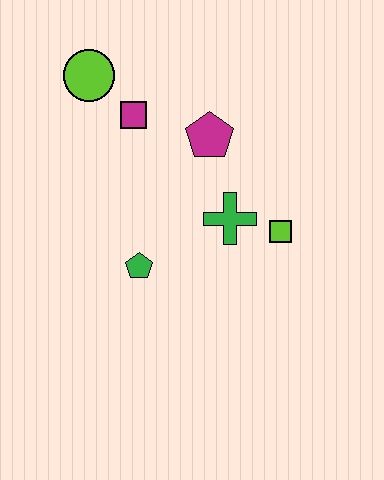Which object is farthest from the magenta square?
The lime square is farthest from the magenta square.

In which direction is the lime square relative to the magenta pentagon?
The lime square is below the magenta pentagon.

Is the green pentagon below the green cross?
Yes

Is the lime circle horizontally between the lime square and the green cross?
No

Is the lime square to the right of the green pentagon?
Yes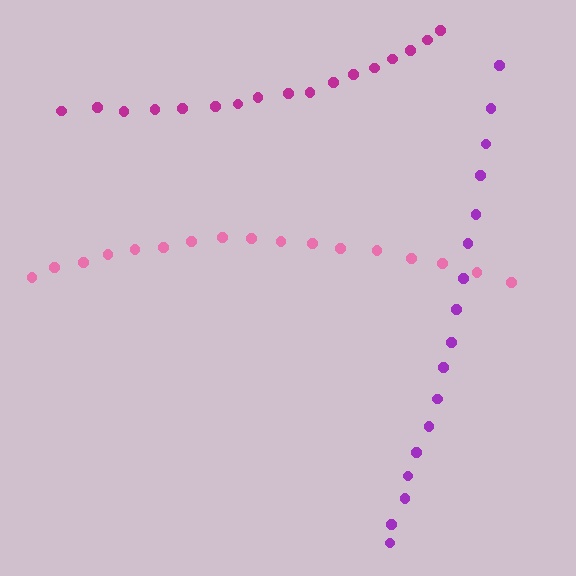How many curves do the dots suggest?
There are 3 distinct paths.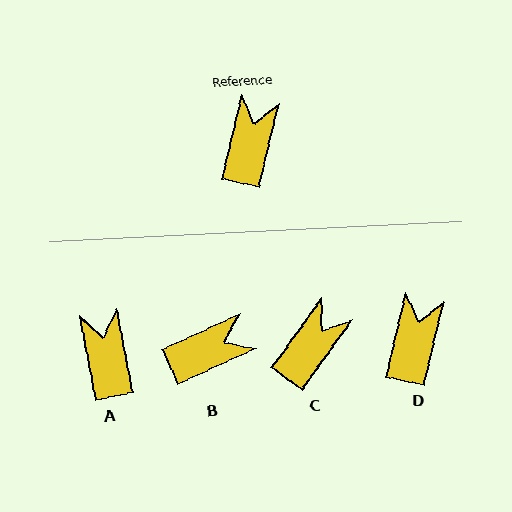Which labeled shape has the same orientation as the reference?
D.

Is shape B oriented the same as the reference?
No, it is off by about 52 degrees.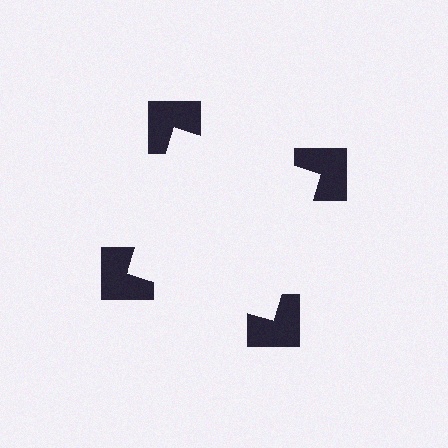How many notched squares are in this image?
There are 4 — one at each vertex of the illusory square.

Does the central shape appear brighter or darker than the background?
It typically appears slightly brighter than the background, even though no actual brightness change is drawn.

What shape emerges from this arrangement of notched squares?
An illusory square — its edges are inferred from the aligned wedge cuts in the notched squares, not physically drawn.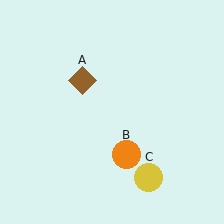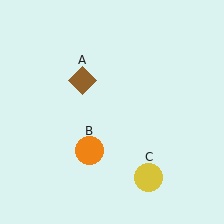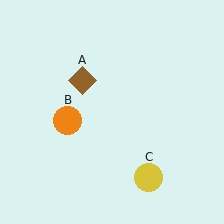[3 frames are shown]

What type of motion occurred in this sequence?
The orange circle (object B) rotated clockwise around the center of the scene.